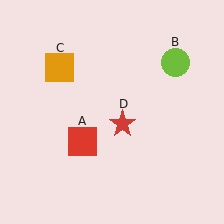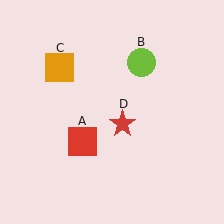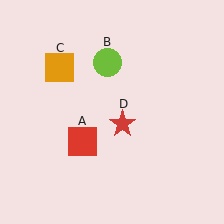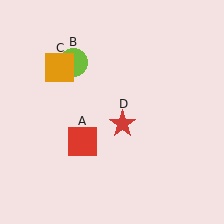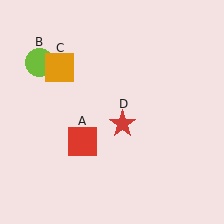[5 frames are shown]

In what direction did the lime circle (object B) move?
The lime circle (object B) moved left.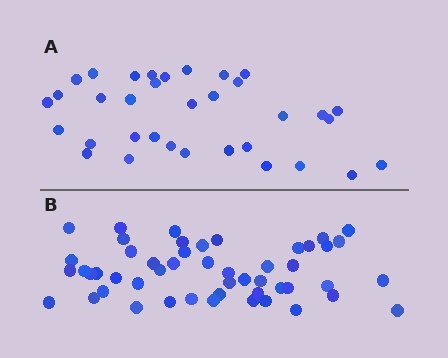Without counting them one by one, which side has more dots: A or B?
Region B (the bottom region) has more dots.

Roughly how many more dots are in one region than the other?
Region B has approximately 15 more dots than region A.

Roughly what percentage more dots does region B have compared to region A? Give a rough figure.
About 45% more.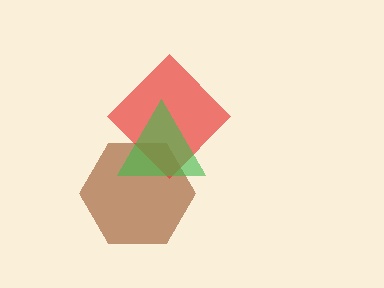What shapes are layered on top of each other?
The layered shapes are: a brown hexagon, a red diamond, a green triangle.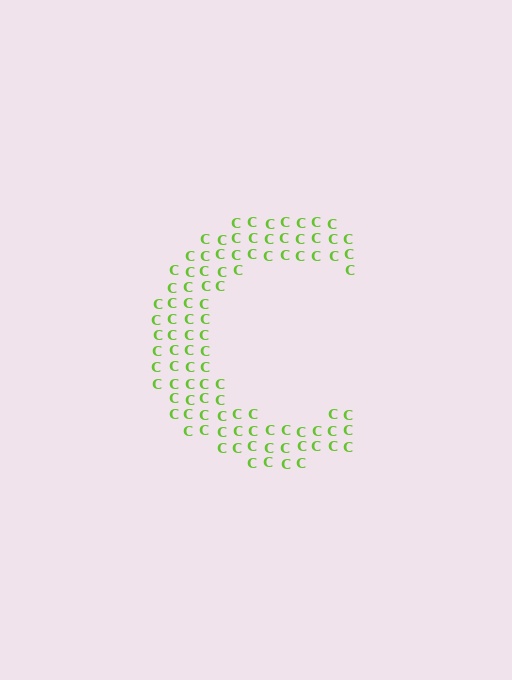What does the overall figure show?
The overall figure shows the letter C.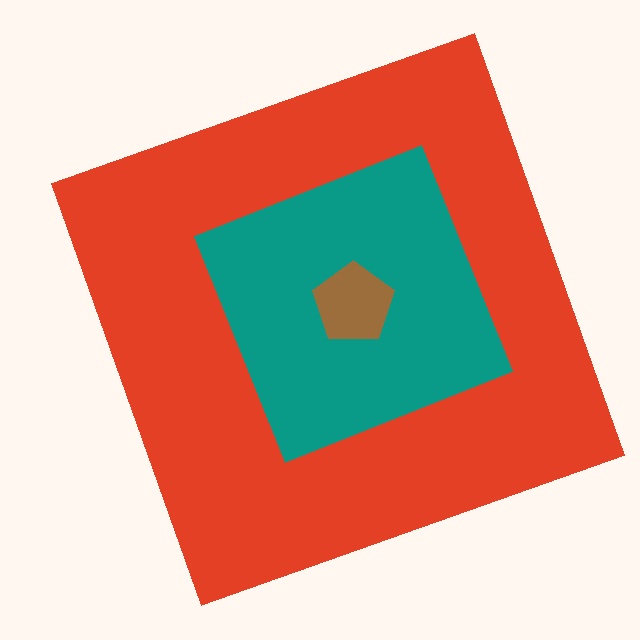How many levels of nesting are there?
3.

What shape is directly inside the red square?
The teal diamond.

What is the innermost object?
The brown pentagon.